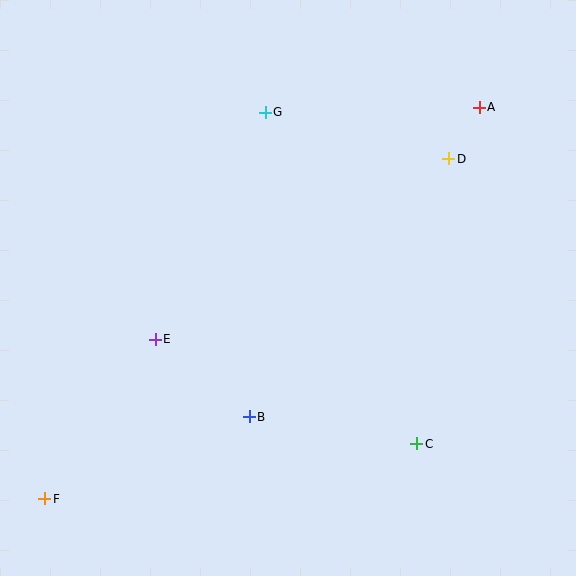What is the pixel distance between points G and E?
The distance between G and E is 252 pixels.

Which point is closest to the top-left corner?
Point G is closest to the top-left corner.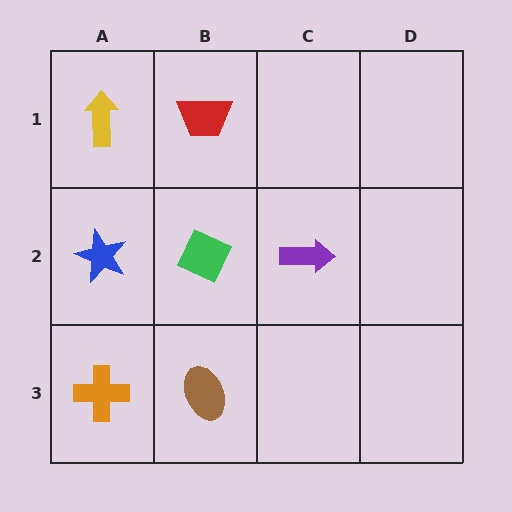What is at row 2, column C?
A purple arrow.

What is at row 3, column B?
A brown ellipse.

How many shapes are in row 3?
2 shapes.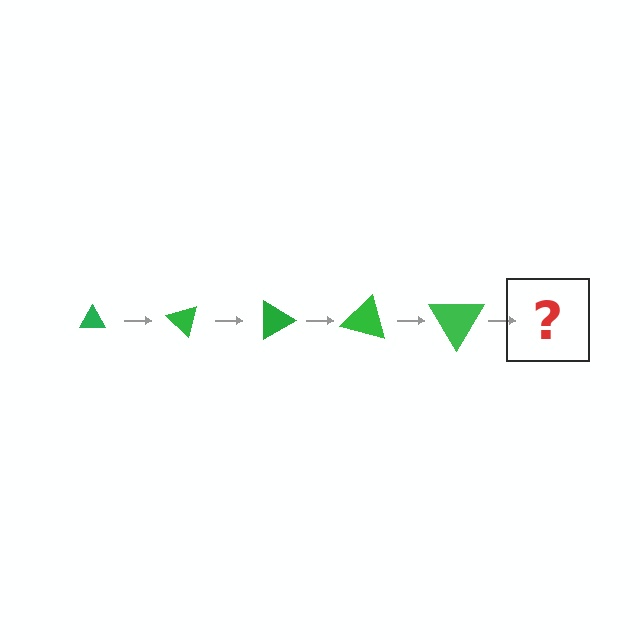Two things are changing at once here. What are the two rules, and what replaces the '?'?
The two rules are that the triangle grows larger each step and it rotates 45 degrees each step. The '?' should be a triangle, larger than the previous one and rotated 225 degrees from the start.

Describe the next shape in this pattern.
It should be a triangle, larger than the previous one and rotated 225 degrees from the start.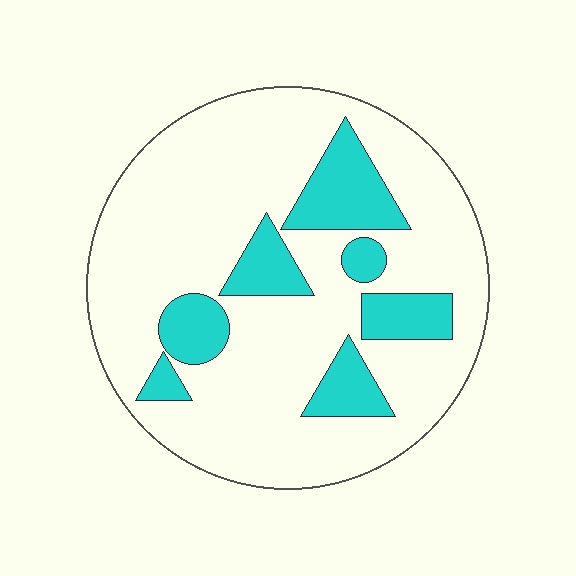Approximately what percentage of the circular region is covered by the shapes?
Approximately 20%.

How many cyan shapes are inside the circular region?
7.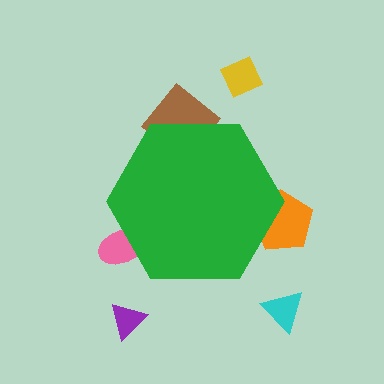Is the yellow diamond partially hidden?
No, the yellow diamond is fully visible.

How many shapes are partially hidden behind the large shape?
3 shapes are partially hidden.